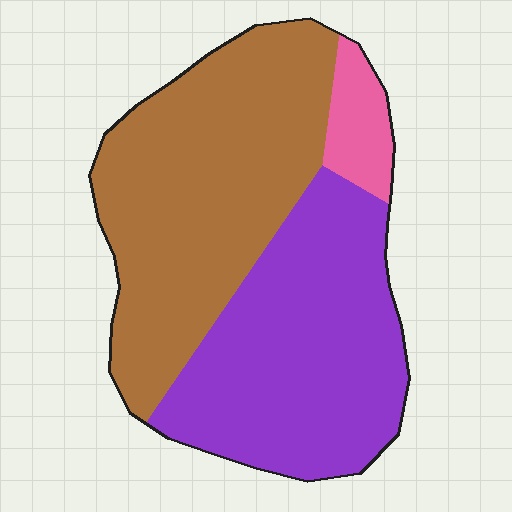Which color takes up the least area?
Pink, at roughly 5%.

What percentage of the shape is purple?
Purple covers roughly 45% of the shape.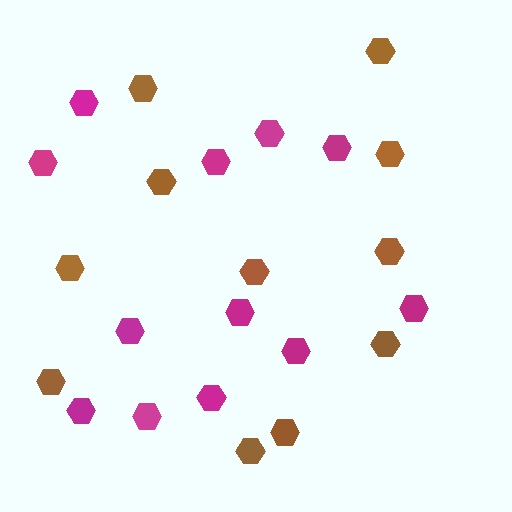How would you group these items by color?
There are 2 groups: one group of magenta hexagons (12) and one group of brown hexagons (11).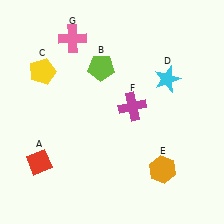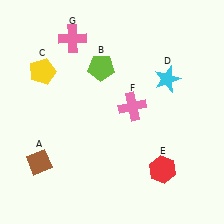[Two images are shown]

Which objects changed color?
A changed from red to brown. E changed from orange to red. F changed from magenta to pink.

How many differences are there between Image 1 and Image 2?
There are 3 differences between the two images.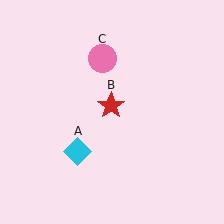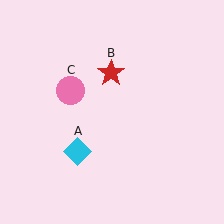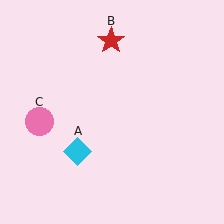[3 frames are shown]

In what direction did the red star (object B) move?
The red star (object B) moved up.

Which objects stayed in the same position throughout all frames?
Cyan diamond (object A) remained stationary.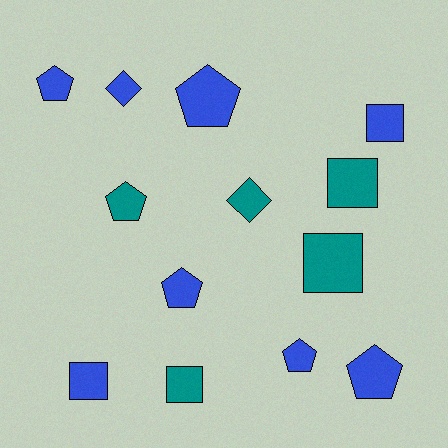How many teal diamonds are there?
There is 1 teal diamond.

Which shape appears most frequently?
Pentagon, with 6 objects.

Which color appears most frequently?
Blue, with 8 objects.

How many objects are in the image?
There are 13 objects.